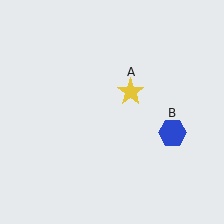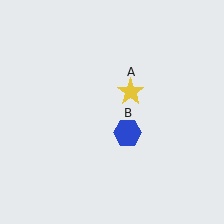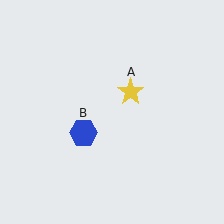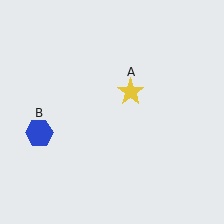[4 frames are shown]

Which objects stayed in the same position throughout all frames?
Yellow star (object A) remained stationary.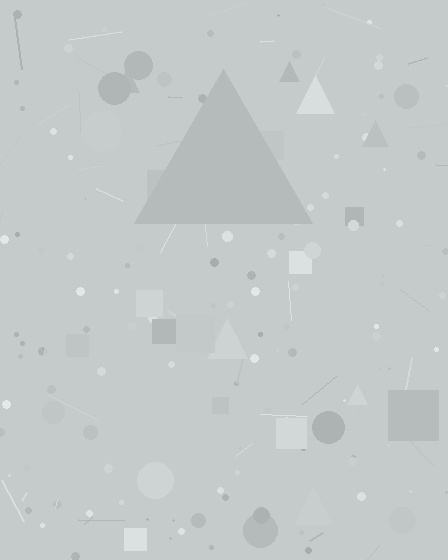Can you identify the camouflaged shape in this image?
The camouflaged shape is a triangle.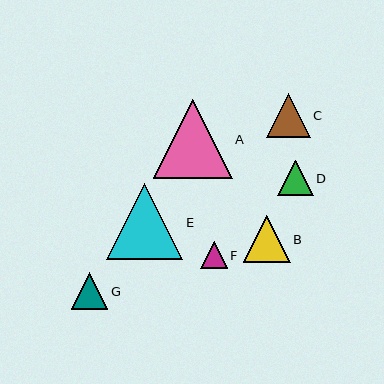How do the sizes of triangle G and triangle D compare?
Triangle G and triangle D are approximately the same size.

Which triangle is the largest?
Triangle A is the largest with a size of approximately 79 pixels.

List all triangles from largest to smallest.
From largest to smallest: A, E, B, C, G, D, F.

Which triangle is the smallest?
Triangle F is the smallest with a size of approximately 26 pixels.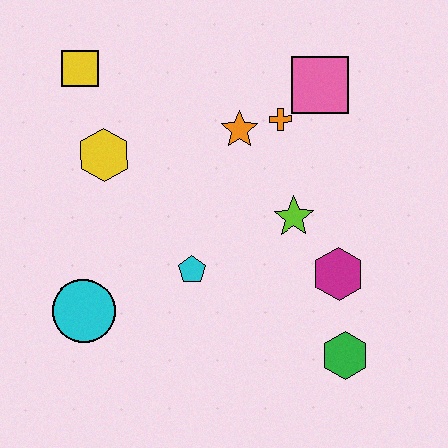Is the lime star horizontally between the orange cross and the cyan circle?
No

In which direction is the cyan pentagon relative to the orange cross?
The cyan pentagon is below the orange cross.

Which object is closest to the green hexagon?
The magenta hexagon is closest to the green hexagon.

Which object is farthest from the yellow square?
The green hexagon is farthest from the yellow square.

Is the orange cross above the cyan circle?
Yes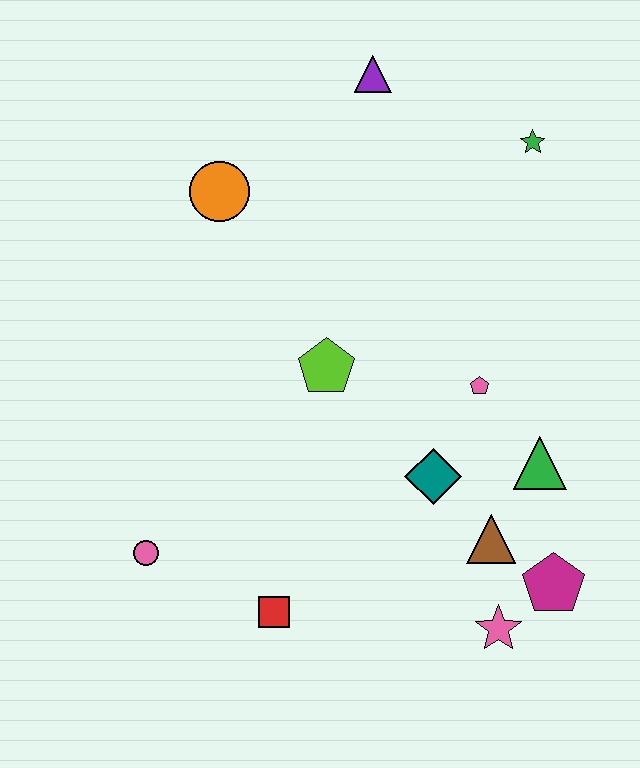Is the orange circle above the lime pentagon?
Yes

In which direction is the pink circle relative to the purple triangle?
The pink circle is below the purple triangle.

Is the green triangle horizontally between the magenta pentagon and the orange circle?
Yes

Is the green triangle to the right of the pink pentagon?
Yes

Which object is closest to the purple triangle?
The green star is closest to the purple triangle.